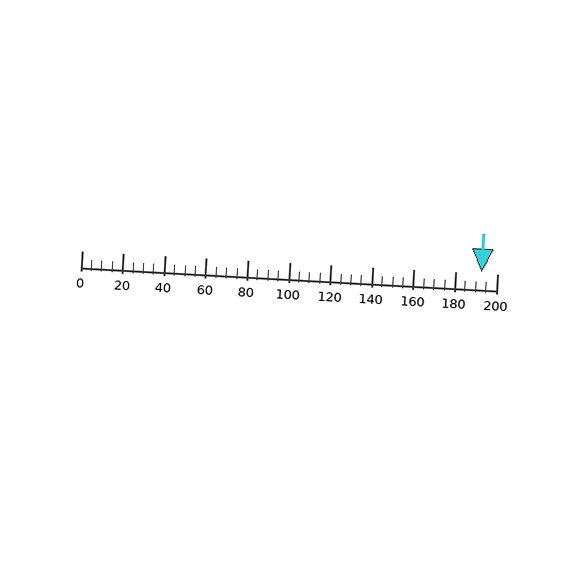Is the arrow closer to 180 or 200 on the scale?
The arrow is closer to 200.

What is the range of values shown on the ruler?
The ruler shows values from 0 to 200.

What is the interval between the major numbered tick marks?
The major tick marks are spaced 20 units apart.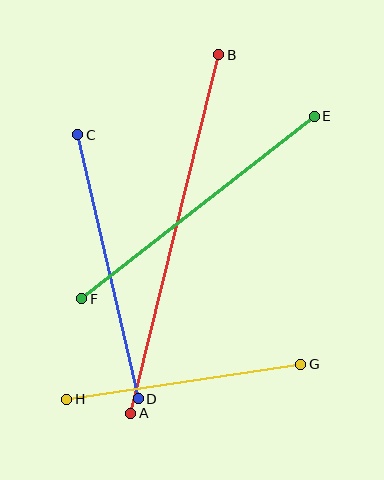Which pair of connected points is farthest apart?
Points A and B are farthest apart.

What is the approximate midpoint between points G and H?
The midpoint is at approximately (184, 382) pixels.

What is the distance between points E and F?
The distance is approximately 296 pixels.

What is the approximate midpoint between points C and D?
The midpoint is at approximately (108, 267) pixels.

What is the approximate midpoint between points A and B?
The midpoint is at approximately (175, 234) pixels.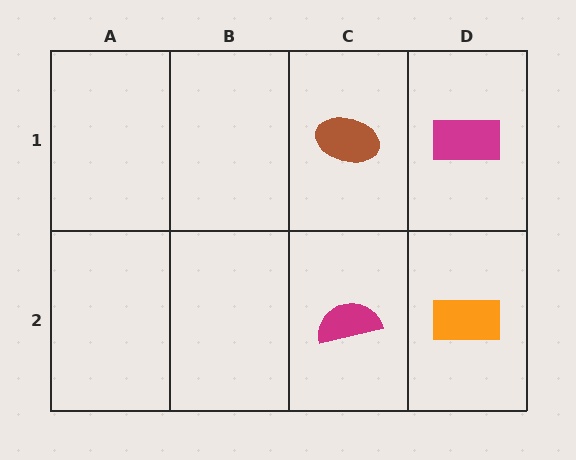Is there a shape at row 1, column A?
No, that cell is empty.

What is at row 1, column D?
A magenta rectangle.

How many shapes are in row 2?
2 shapes.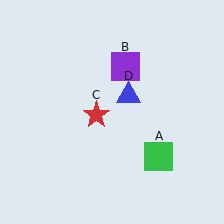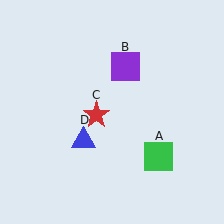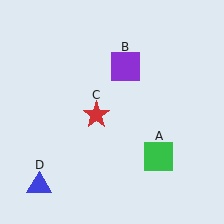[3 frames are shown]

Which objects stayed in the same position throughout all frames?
Green square (object A) and purple square (object B) and red star (object C) remained stationary.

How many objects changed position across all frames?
1 object changed position: blue triangle (object D).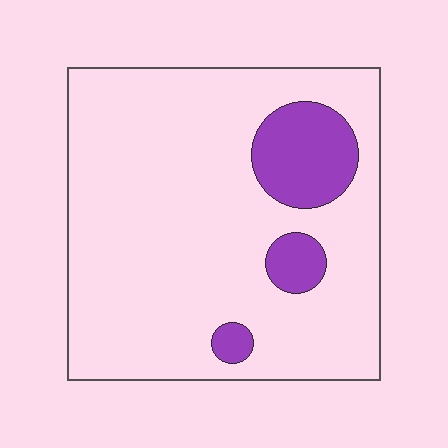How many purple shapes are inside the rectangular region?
3.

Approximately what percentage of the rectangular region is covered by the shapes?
Approximately 15%.